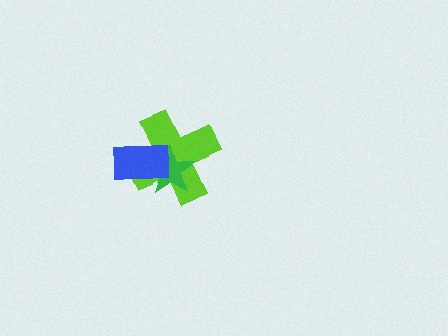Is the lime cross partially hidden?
Yes, it is partially covered by another shape.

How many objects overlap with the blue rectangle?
2 objects overlap with the blue rectangle.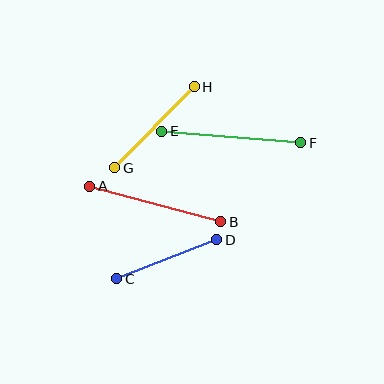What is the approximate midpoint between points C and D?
The midpoint is at approximately (167, 259) pixels.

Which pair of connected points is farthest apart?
Points E and F are farthest apart.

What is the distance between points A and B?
The distance is approximately 136 pixels.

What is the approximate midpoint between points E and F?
The midpoint is at approximately (231, 137) pixels.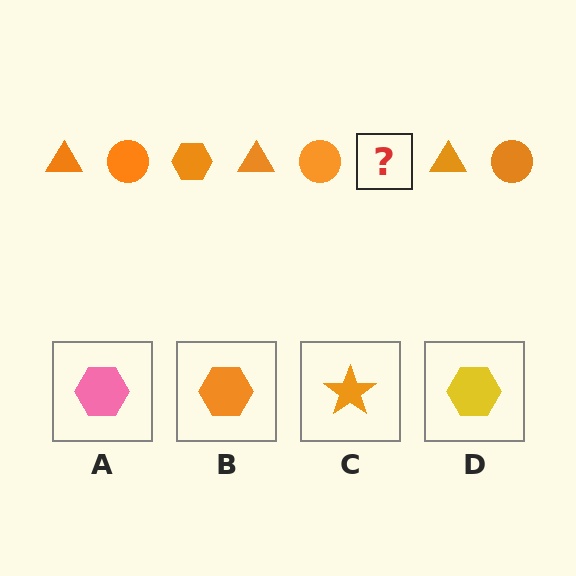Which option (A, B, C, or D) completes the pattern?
B.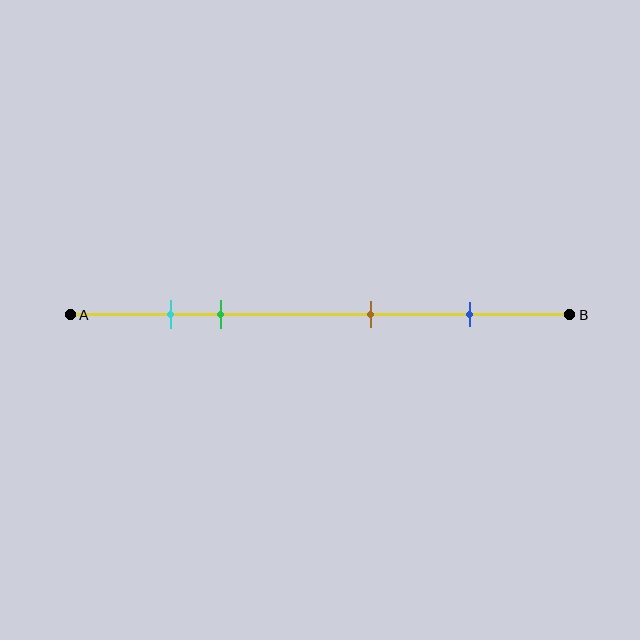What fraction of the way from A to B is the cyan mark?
The cyan mark is approximately 20% (0.2) of the way from A to B.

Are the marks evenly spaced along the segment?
No, the marks are not evenly spaced.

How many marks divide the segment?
There are 4 marks dividing the segment.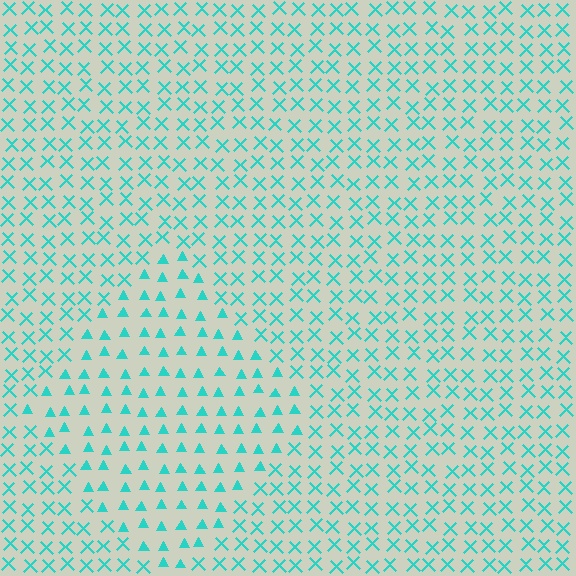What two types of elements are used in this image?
The image uses triangles inside the diamond region and X marks outside it.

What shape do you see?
I see a diamond.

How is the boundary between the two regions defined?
The boundary is defined by a change in element shape: triangles inside vs. X marks outside. All elements share the same color and spacing.